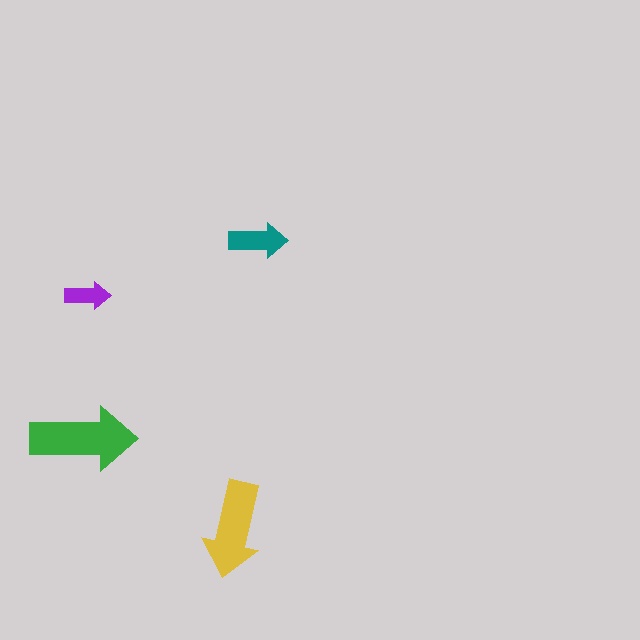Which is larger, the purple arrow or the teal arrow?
The teal one.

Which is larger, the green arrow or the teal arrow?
The green one.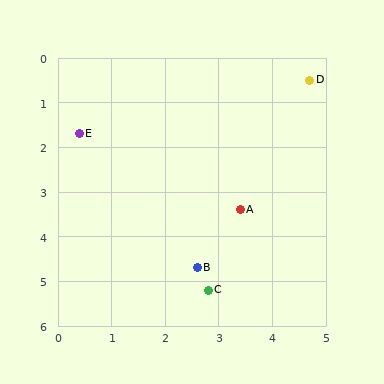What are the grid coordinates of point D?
Point D is at approximately (4.7, 0.5).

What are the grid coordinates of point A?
Point A is at approximately (3.4, 3.4).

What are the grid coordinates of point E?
Point E is at approximately (0.4, 1.7).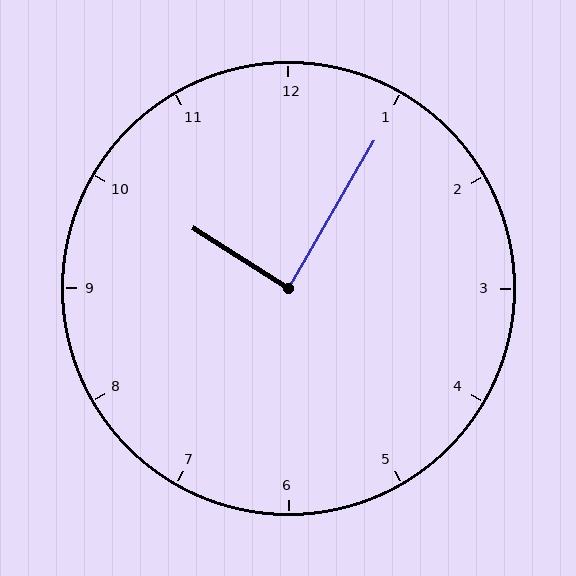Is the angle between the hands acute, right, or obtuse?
It is right.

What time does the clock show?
10:05.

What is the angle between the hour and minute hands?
Approximately 88 degrees.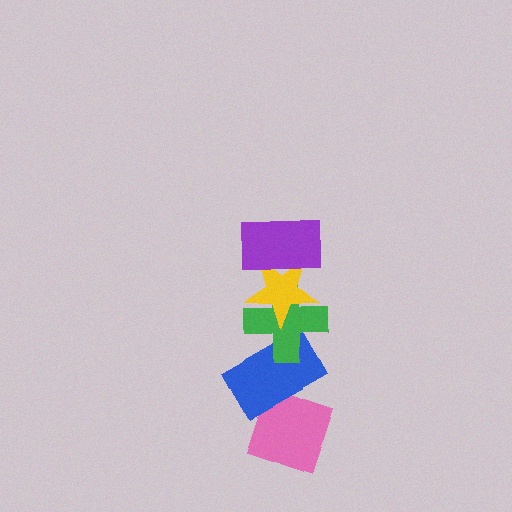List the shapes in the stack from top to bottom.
From top to bottom: the purple rectangle, the yellow star, the green cross, the blue rectangle, the pink diamond.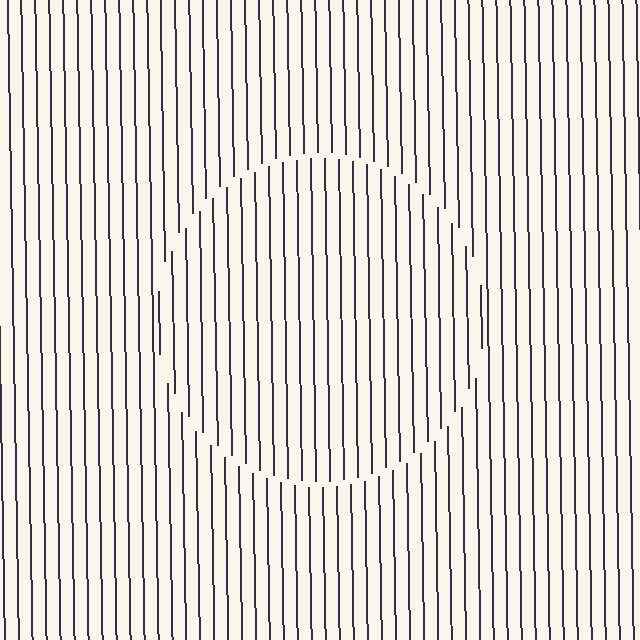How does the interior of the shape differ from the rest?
The interior of the shape contains the same grating, shifted by half a period — the contour is defined by the phase discontinuity where line-ends from the inner and outer gratings abut.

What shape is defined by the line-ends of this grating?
An illusory circle. The interior of the shape contains the same grating, shifted by half a period — the contour is defined by the phase discontinuity where line-ends from the inner and outer gratings abut.